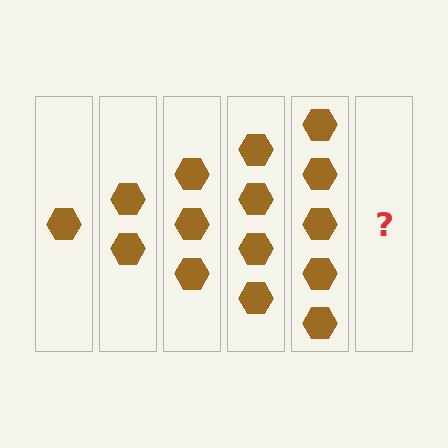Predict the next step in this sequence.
The next step is 6 hexagons.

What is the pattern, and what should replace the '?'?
The pattern is that each step adds one more hexagon. The '?' should be 6 hexagons.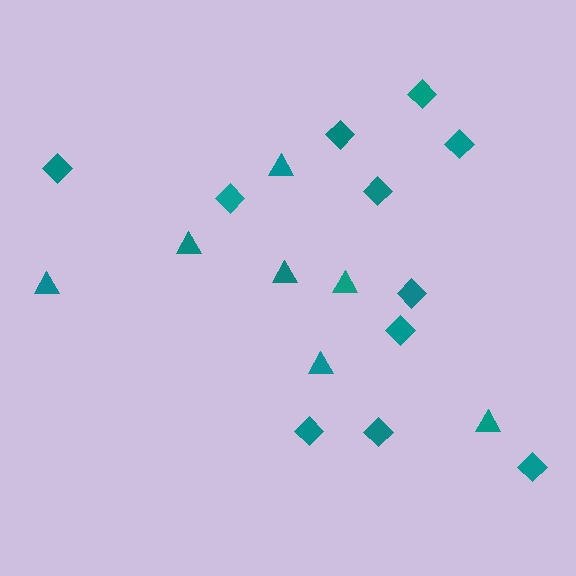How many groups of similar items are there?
There are 2 groups: one group of diamonds (11) and one group of triangles (7).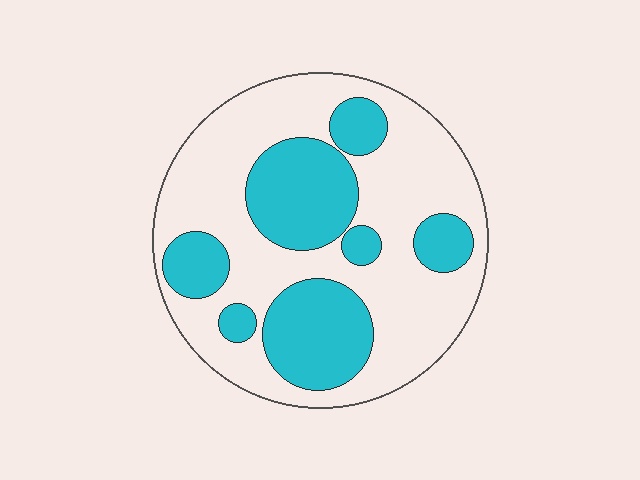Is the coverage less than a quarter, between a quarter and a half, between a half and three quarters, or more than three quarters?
Between a quarter and a half.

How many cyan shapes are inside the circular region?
7.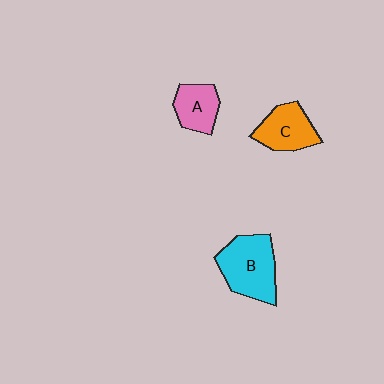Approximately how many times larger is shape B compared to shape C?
Approximately 1.4 times.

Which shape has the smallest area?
Shape A (pink).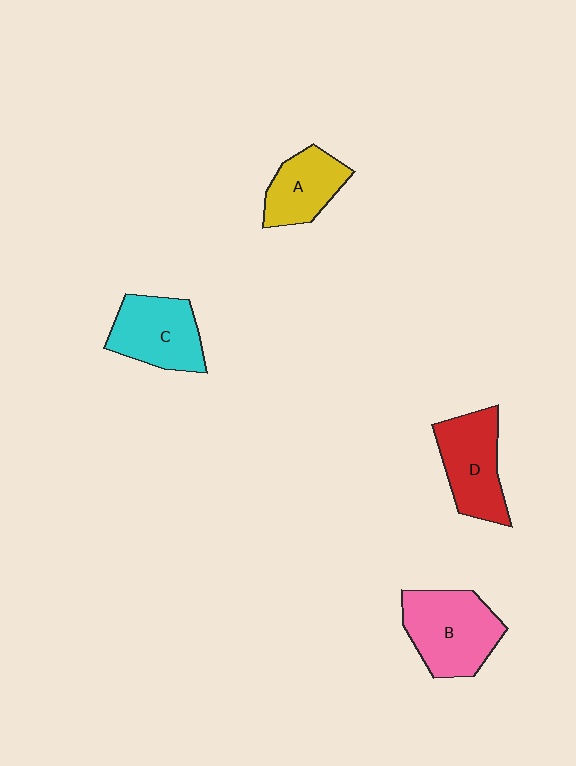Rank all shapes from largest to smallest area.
From largest to smallest: B (pink), D (red), C (cyan), A (yellow).